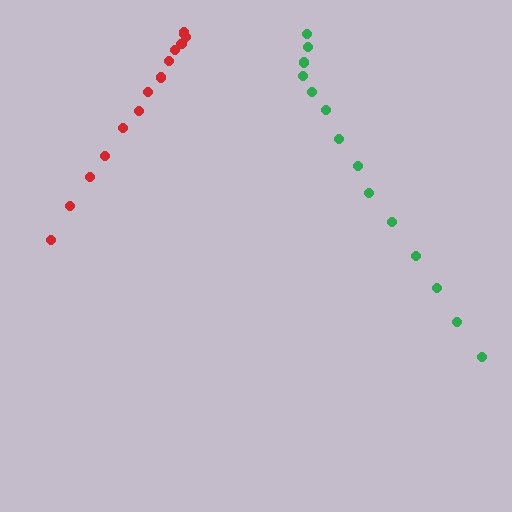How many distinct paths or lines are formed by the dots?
There are 2 distinct paths.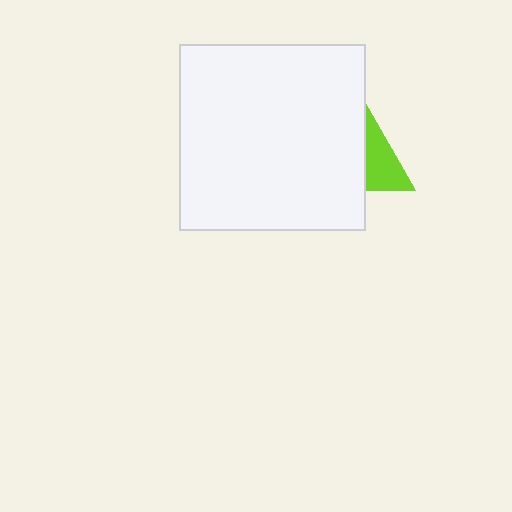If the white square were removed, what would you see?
You would see the complete lime triangle.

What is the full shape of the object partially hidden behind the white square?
The partially hidden object is a lime triangle.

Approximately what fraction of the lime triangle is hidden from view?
Roughly 59% of the lime triangle is hidden behind the white square.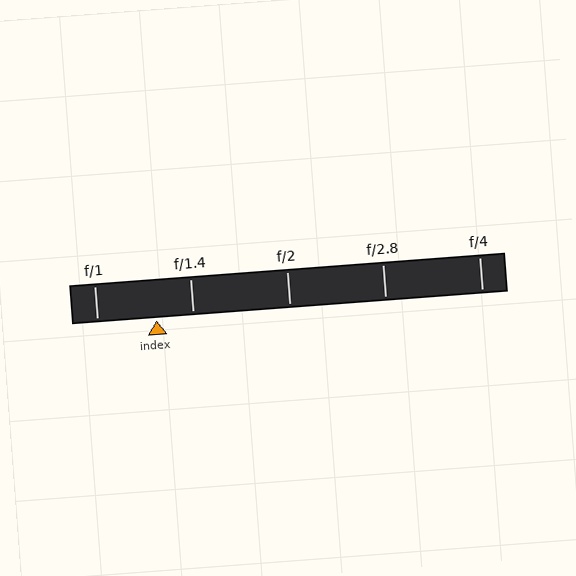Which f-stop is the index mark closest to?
The index mark is closest to f/1.4.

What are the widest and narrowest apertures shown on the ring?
The widest aperture shown is f/1 and the narrowest is f/4.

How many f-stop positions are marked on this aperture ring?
There are 5 f-stop positions marked.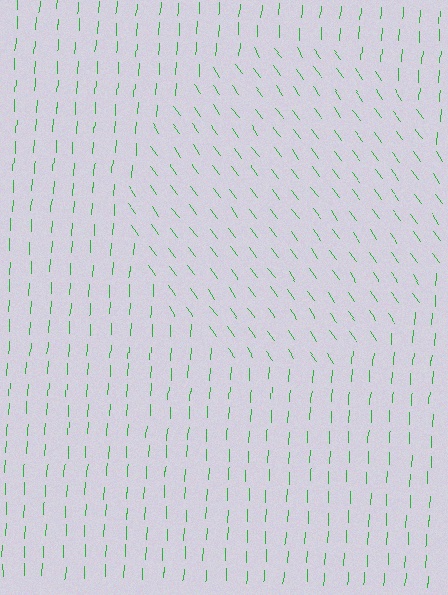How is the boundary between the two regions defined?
The boundary is defined purely by a change in line orientation (approximately 38 degrees difference). All lines are the same color and thickness.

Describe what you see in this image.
The image is filled with small green line segments. A circle region in the image has lines oriented differently from the surrounding lines, creating a visible texture boundary.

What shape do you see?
I see a circle.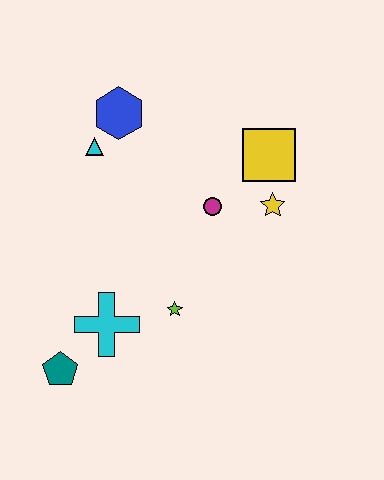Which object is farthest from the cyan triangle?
The teal pentagon is farthest from the cyan triangle.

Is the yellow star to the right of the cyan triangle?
Yes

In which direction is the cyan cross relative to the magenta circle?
The cyan cross is below the magenta circle.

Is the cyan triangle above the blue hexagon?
No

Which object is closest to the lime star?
The cyan cross is closest to the lime star.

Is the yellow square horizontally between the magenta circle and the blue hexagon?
No